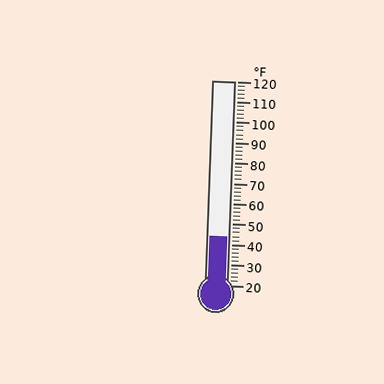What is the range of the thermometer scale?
The thermometer scale ranges from 20°F to 120°F.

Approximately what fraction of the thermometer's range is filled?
The thermometer is filled to approximately 25% of its range.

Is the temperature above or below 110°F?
The temperature is below 110°F.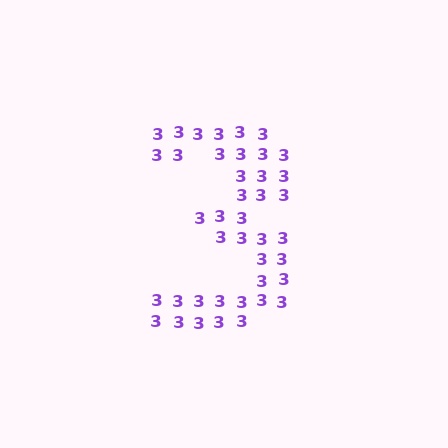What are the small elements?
The small elements are digit 3's.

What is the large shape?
The large shape is the digit 3.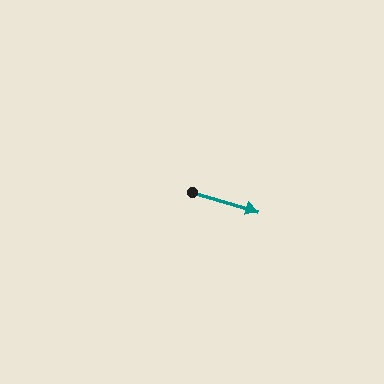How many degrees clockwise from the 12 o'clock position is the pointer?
Approximately 106 degrees.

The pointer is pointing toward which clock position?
Roughly 4 o'clock.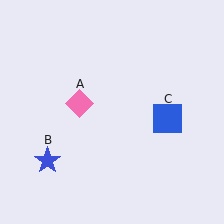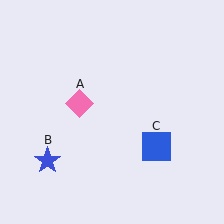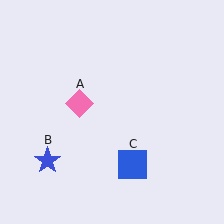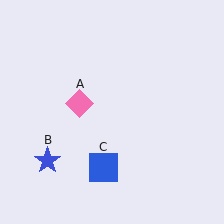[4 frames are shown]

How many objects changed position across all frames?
1 object changed position: blue square (object C).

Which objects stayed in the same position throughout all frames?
Pink diamond (object A) and blue star (object B) remained stationary.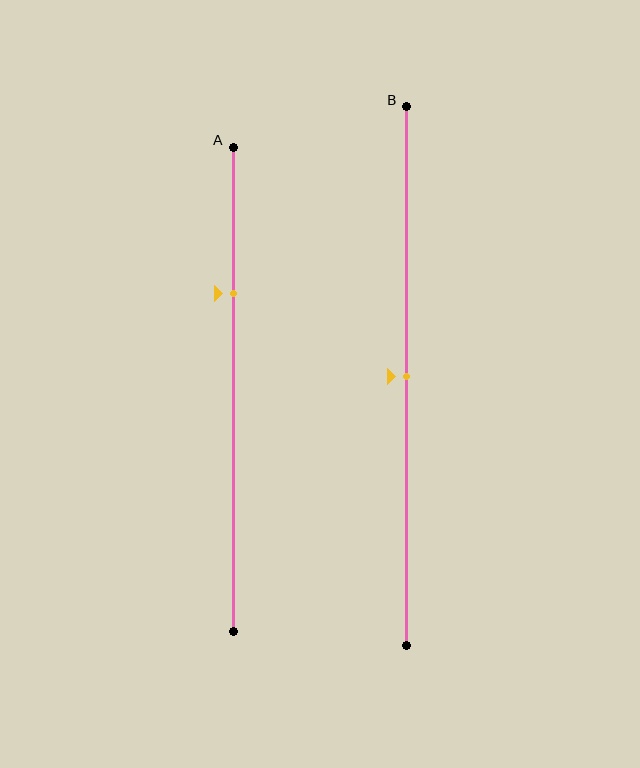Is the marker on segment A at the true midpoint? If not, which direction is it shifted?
No, the marker on segment A is shifted upward by about 20% of the segment length.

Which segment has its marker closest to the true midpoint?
Segment B has its marker closest to the true midpoint.